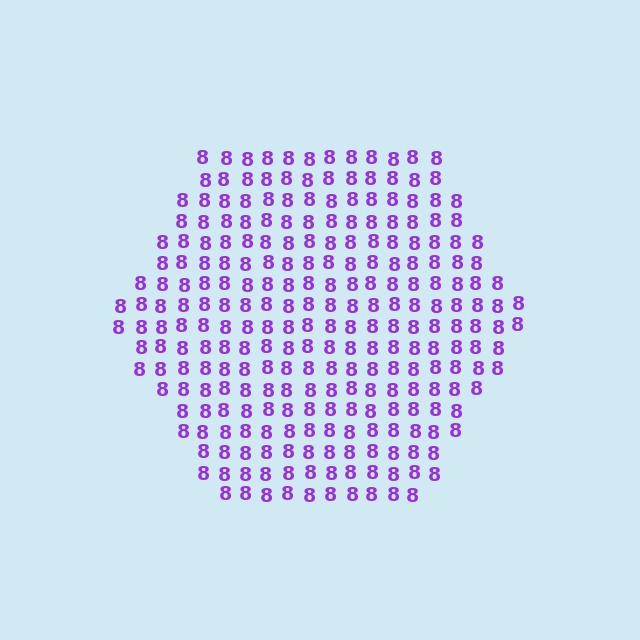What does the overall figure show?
The overall figure shows a hexagon.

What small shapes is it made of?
It is made of small digit 8's.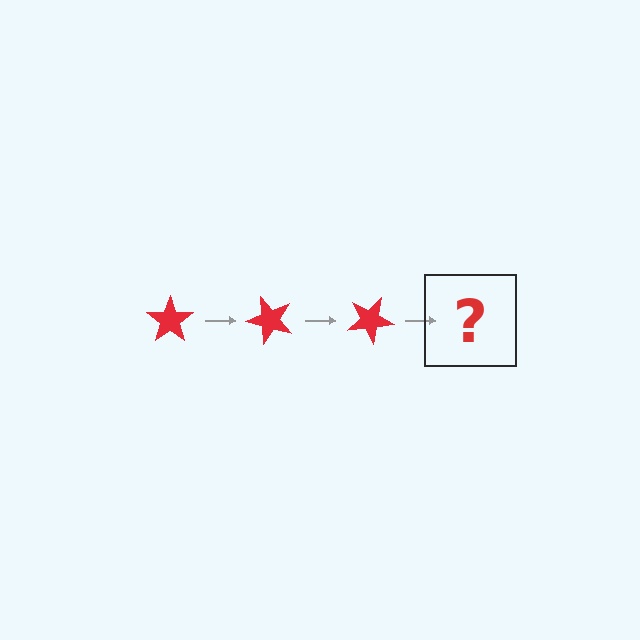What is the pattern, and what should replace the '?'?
The pattern is that the star rotates 50 degrees each step. The '?' should be a red star rotated 150 degrees.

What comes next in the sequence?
The next element should be a red star rotated 150 degrees.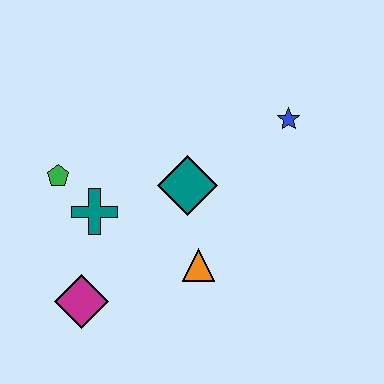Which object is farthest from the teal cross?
The blue star is farthest from the teal cross.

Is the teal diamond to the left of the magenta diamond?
No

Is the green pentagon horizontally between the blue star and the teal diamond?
No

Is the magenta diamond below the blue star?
Yes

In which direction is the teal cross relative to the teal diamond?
The teal cross is to the left of the teal diamond.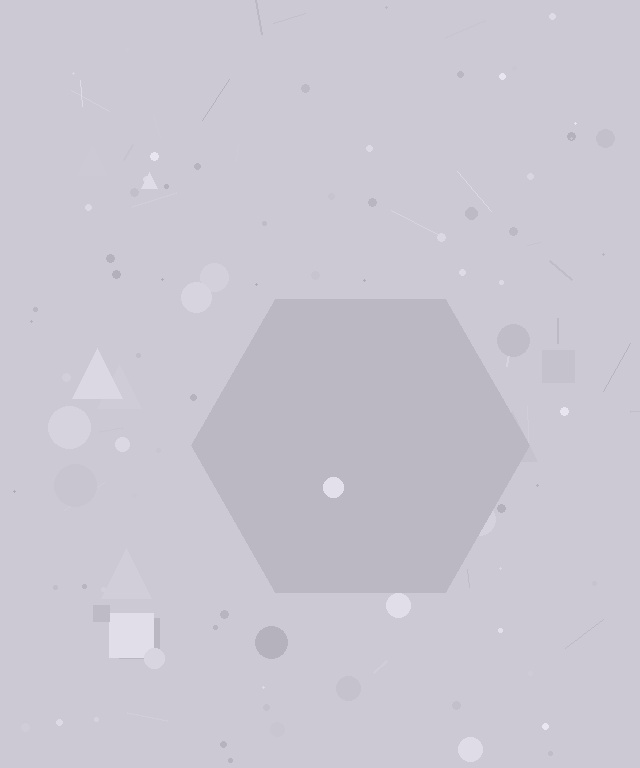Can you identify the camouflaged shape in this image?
The camouflaged shape is a hexagon.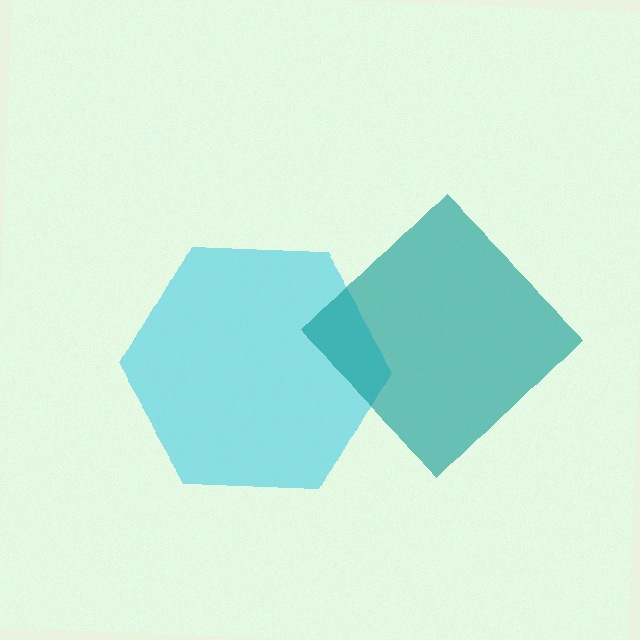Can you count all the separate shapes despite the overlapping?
Yes, there are 2 separate shapes.